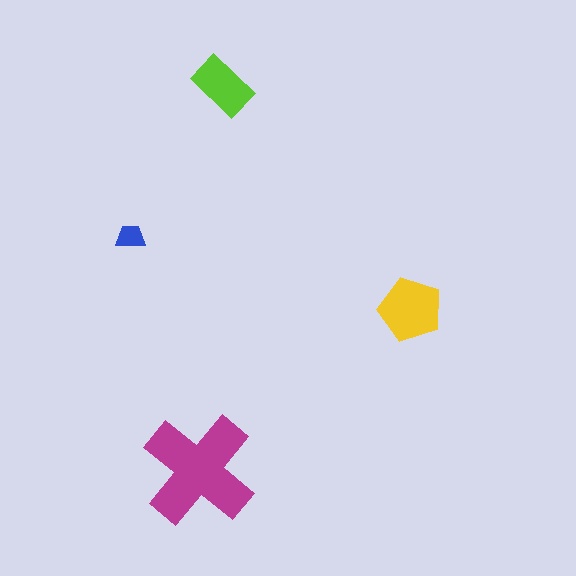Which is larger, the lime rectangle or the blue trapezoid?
The lime rectangle.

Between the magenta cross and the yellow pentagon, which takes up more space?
The magenta cross.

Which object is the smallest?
The blue trapezoid.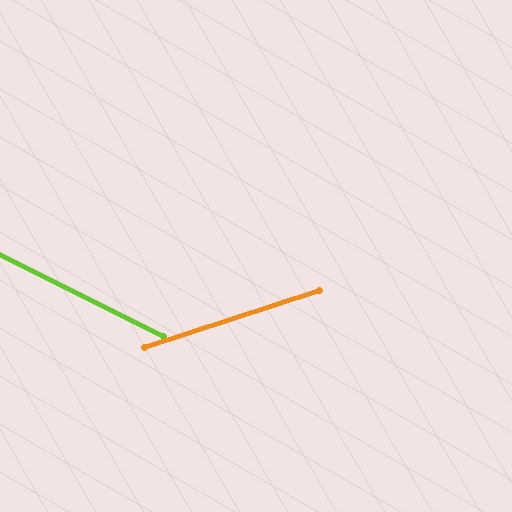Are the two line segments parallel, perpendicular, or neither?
Neither parallel nor perpendicular — they differ by about 44°.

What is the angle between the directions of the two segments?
Approximately 44 degrees.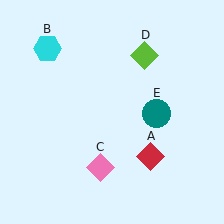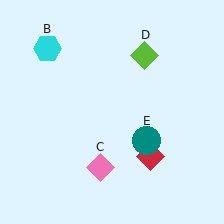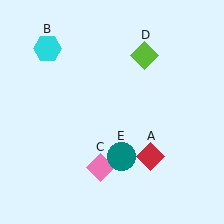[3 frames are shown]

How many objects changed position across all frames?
1 object changed position: teal circle (object E).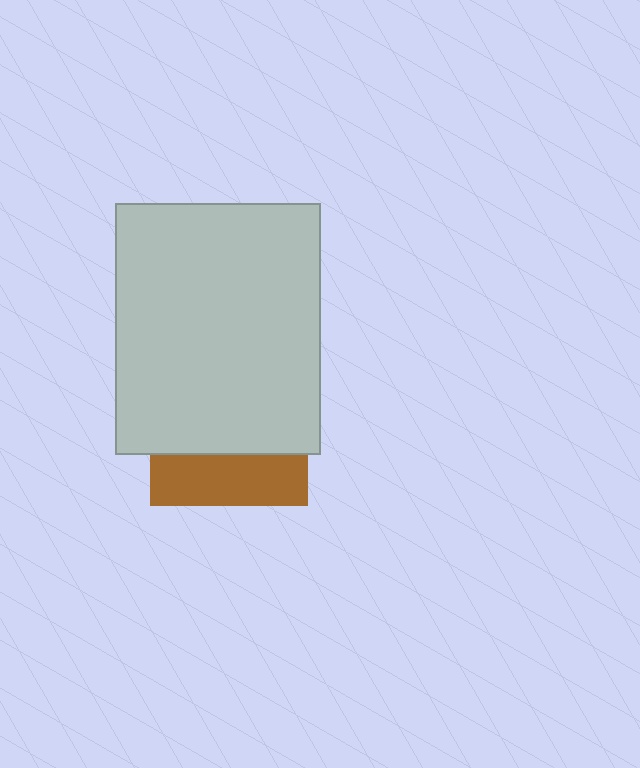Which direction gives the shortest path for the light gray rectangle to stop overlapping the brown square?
Moving up gives the shortest separation.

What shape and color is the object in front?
The object in front is a light gray rectangle.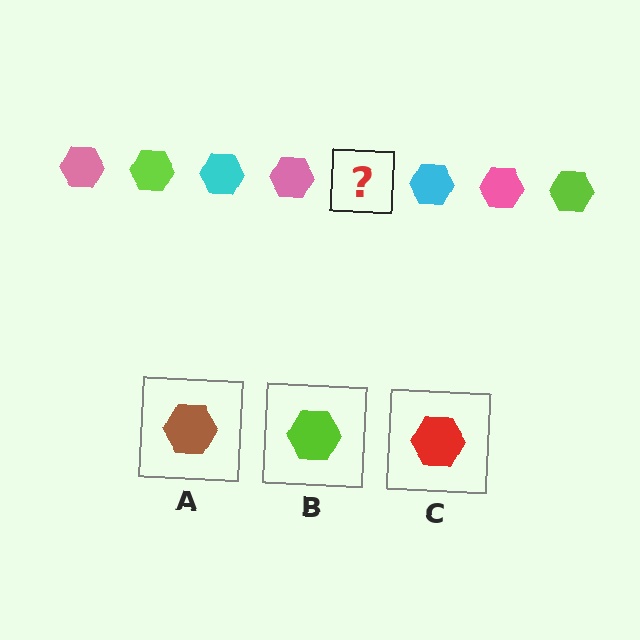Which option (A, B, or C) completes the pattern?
B.